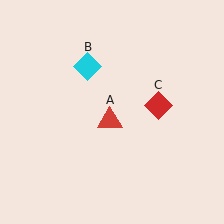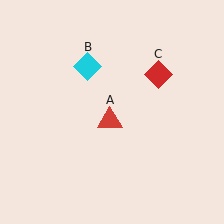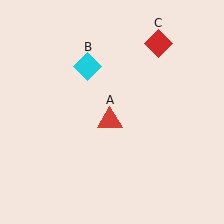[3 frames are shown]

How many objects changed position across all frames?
1 object changed position: red diamond (object C).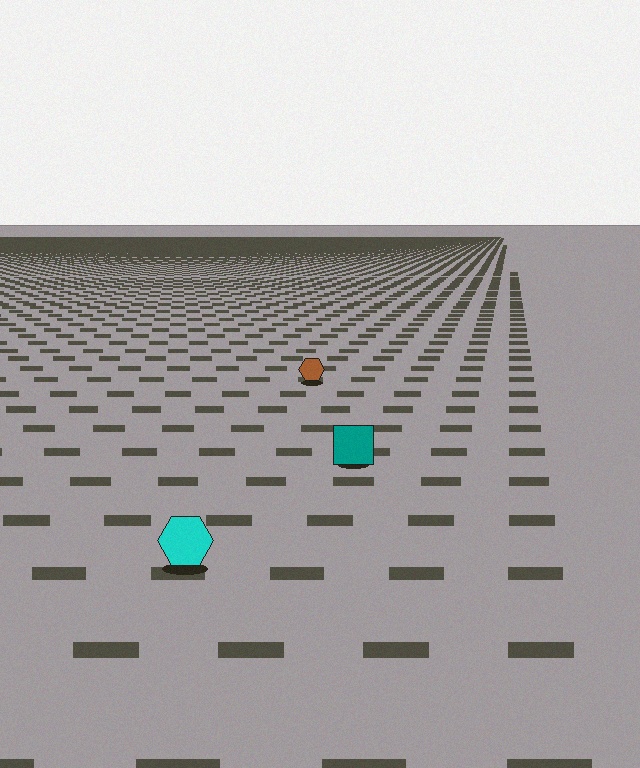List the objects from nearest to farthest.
From nearest to farthest: the cyan hexagon, the teal square, the brown hexagon.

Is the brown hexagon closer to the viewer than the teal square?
No. The teal square is closer — you can tell from the texture gradient: the ground texture is coarser near it.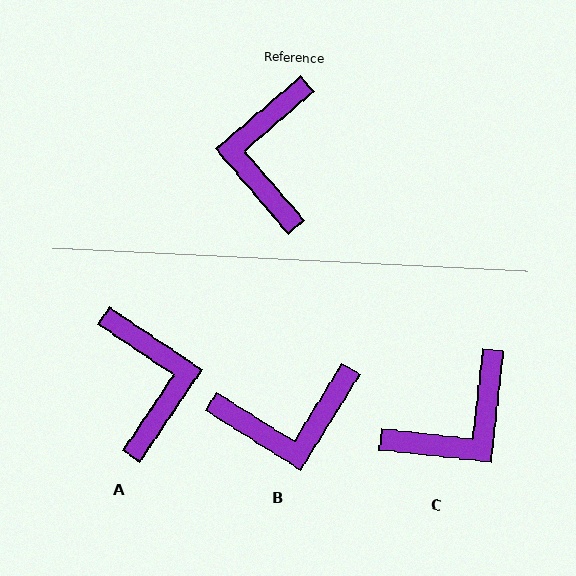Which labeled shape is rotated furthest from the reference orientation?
A, about 165 degrees away.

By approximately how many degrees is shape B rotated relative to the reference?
Approximately 108 degrees counter-clockwise.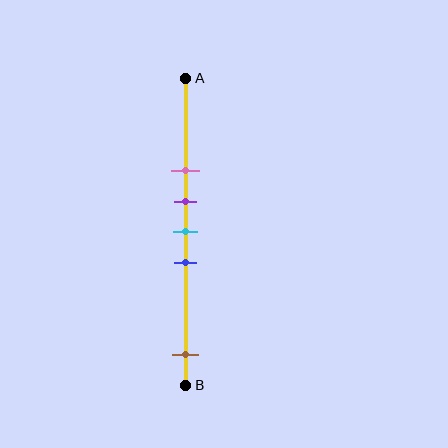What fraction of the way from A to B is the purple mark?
The purple mark is approximately 40% (0.4) of the way from A to B.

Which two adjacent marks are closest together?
The purple and cyan marks are the closest adjacent pair.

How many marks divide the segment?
There are 5 marks dividing the segment.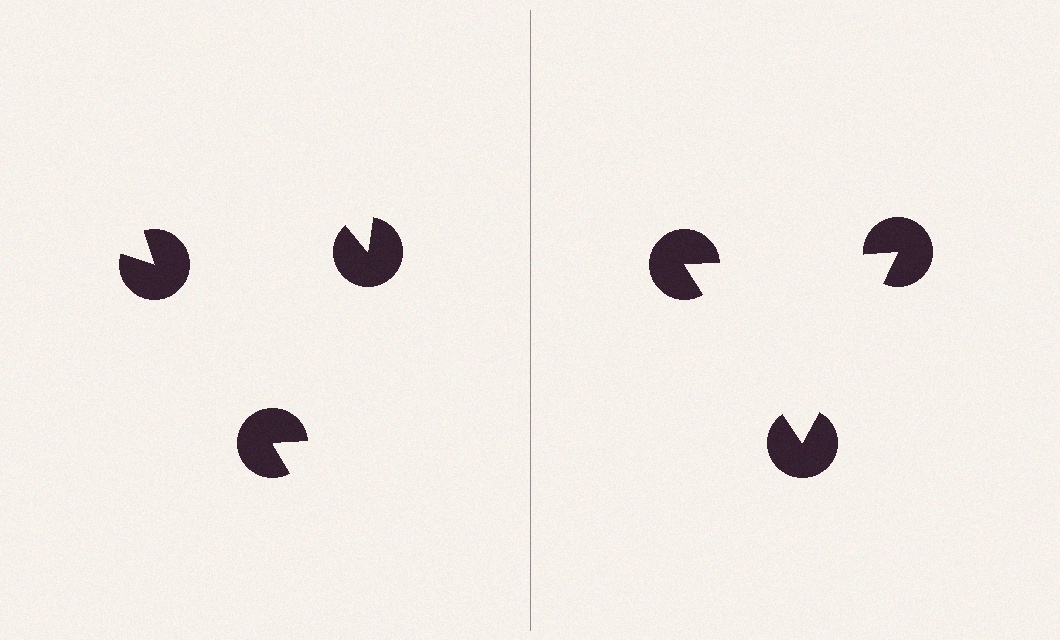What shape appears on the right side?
An illusory triangle.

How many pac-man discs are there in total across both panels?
6 — 3 on each side.